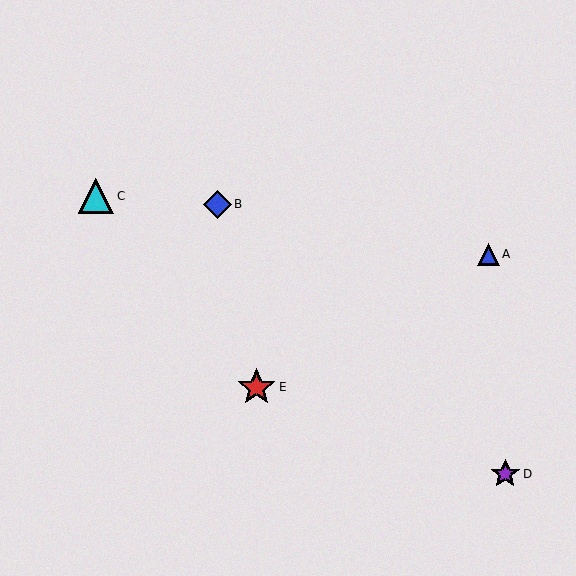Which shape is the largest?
The red star (labeled E) is the largest.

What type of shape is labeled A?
Shape A is a blue triangle.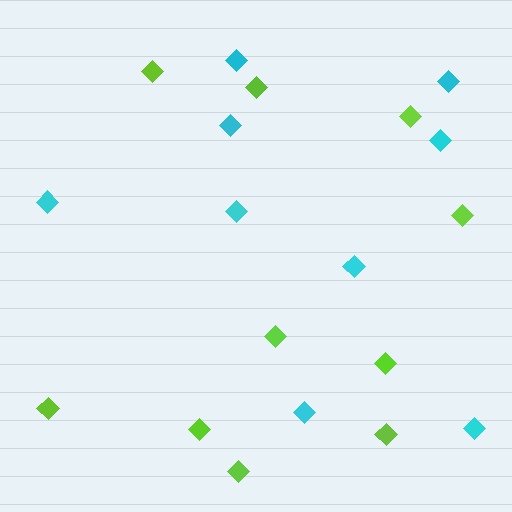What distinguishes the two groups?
There are 2 groups: one group of cyan diamonds (9) and one group of lime diamonds (10).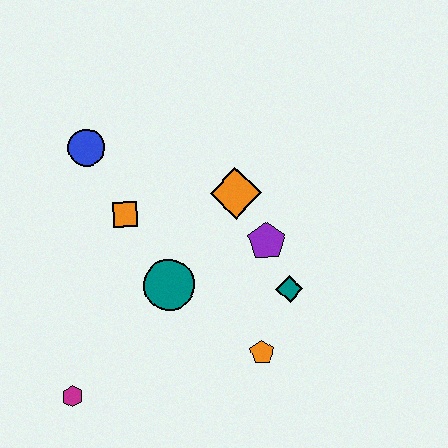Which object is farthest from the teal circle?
The blue circle is farthest from the teal circle.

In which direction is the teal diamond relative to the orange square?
The teal diamond is to the right of the orange square.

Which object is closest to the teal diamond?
The purple pentagon is closest to the teal diamond.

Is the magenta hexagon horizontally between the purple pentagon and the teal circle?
No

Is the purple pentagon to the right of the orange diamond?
Yes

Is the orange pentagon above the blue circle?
No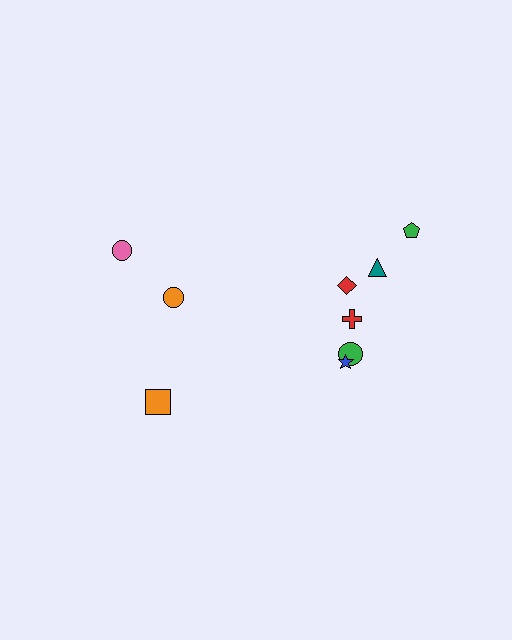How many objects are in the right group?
There are 6 objects.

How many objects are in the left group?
There are 3 objects.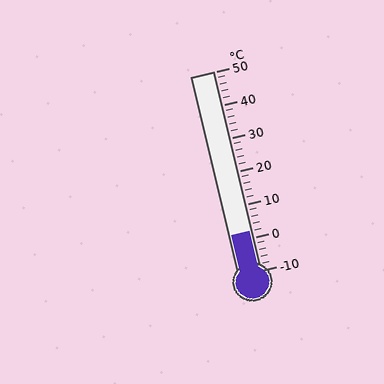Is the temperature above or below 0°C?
The temperature is above 0°C.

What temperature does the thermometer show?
The thermometer shows approximately 2°C.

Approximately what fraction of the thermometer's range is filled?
The thermometer is filled to approximately 20% of its range.